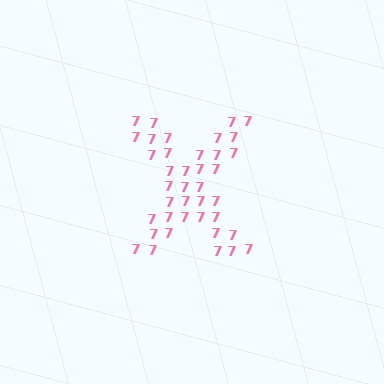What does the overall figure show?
The overall figure shows the letter X.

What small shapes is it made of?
It is made of small digit 7's.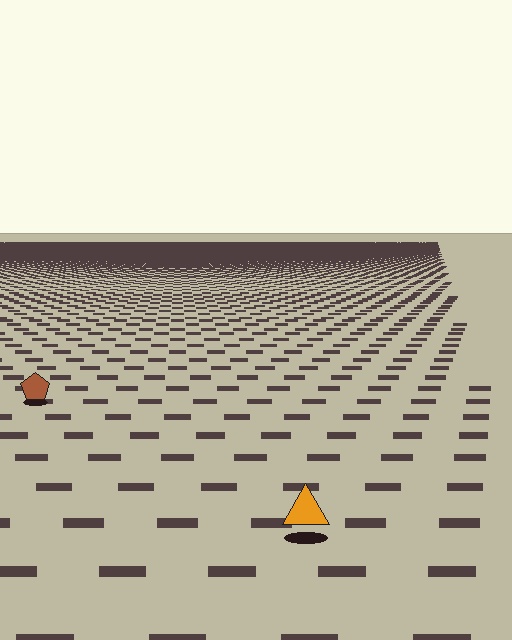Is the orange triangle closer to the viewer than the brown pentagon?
Yes. The orange triangle is closer — you can tell from the texture gradient: the ground texture is coarser near it.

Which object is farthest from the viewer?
The brown pentagon is farthest from the viewer. It appears smaller and the ground texture around it is denser.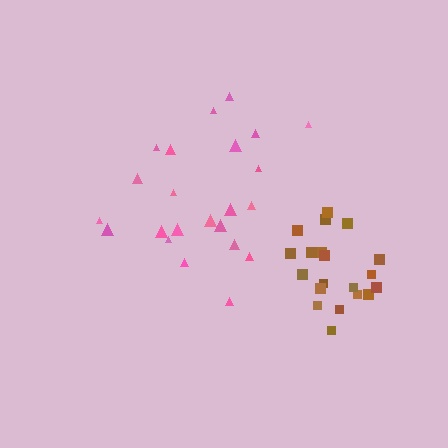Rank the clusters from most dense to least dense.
brown, pink.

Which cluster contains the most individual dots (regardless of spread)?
Pink (23).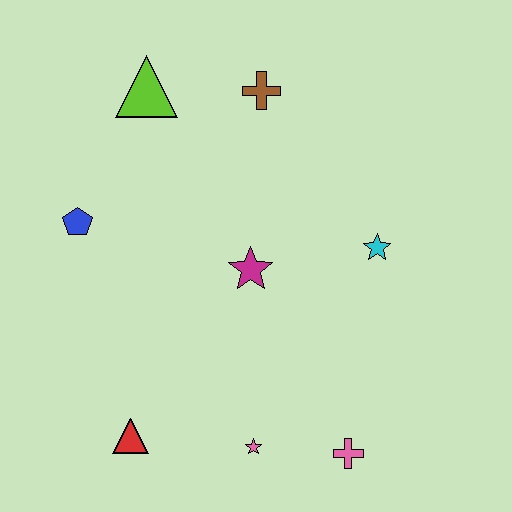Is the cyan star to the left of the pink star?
No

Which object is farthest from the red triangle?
The brown cross is farthest from the red triangle.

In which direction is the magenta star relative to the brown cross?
The magenta star is below the brown cross.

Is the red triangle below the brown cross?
Yes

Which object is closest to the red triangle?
The pink star is closest to the red triangle.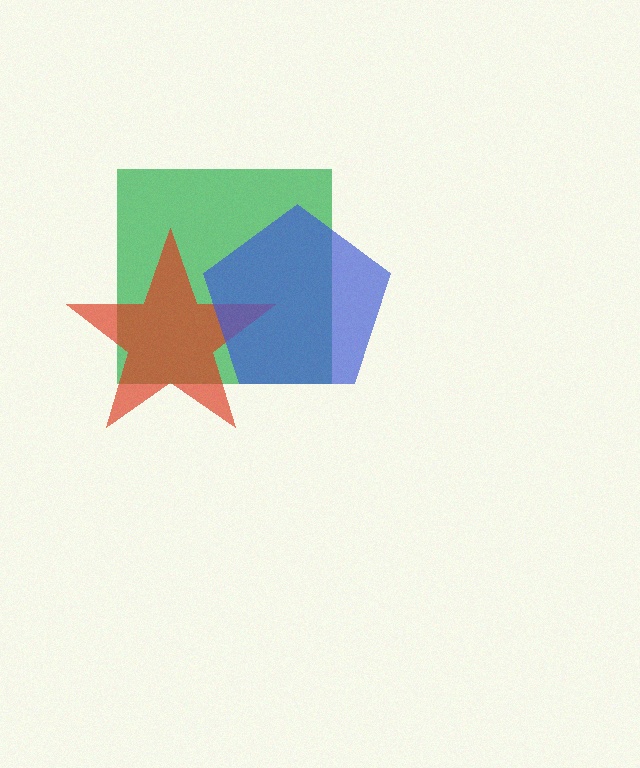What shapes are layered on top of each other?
The layered shapes are: a green square, a red star, a blue pentagon.